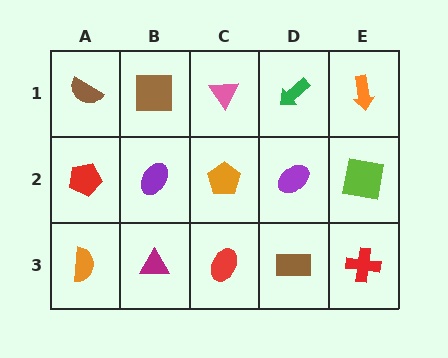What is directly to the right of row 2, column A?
A purple ellipse.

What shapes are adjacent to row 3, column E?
A lime square (row 2, column E), a brown rectangle (row 3, column D).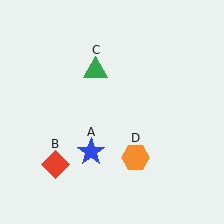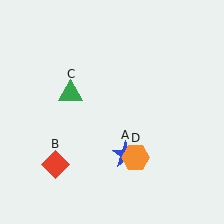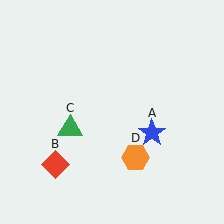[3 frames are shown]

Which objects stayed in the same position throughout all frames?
Red diamond (object B) and orange hexagon (object D) remained stationary.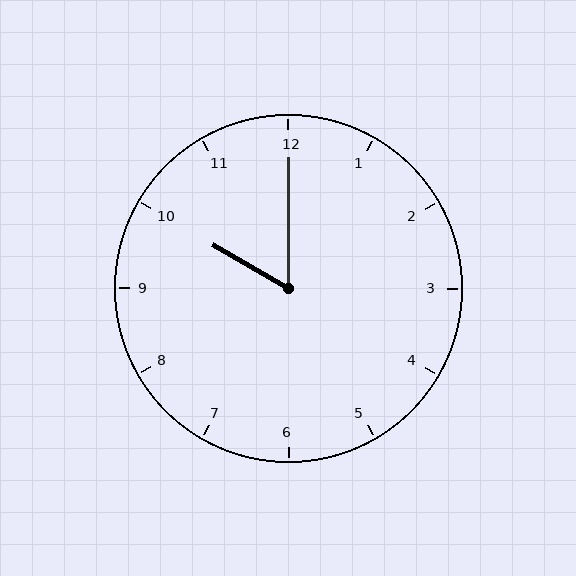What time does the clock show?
10:00.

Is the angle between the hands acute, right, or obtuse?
It is acute.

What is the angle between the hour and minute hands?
Approximately 60 degrees.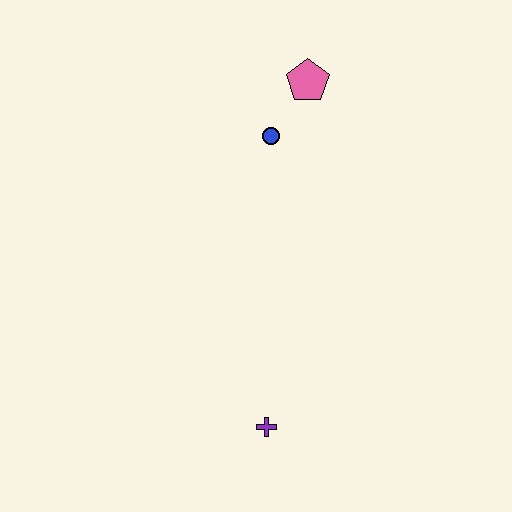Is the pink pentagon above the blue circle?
Yes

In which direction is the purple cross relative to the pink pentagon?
The purple cross is below the pink pentagon.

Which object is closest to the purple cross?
The blue circle is closest to the purple cross.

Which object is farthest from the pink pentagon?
The purple cross is farthest from the pink pentagon.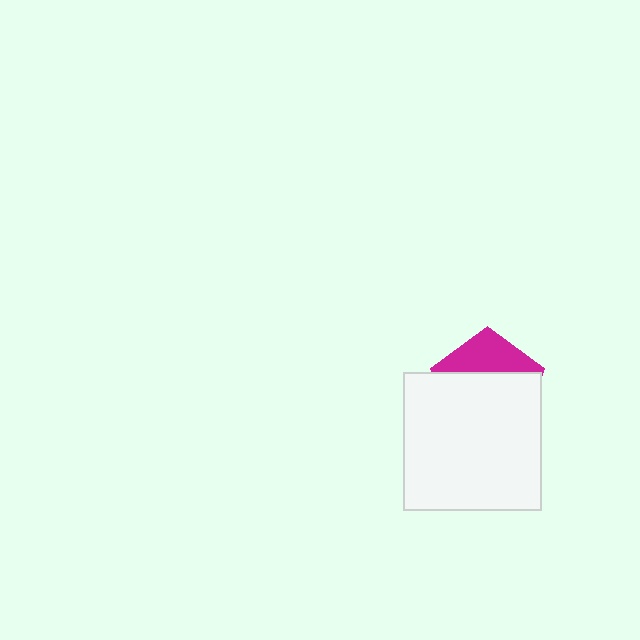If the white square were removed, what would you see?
You would see the complete magenta pentagon.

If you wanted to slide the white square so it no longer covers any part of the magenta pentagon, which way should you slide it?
Slide it down — that is the most direct way to separate the two shapes.